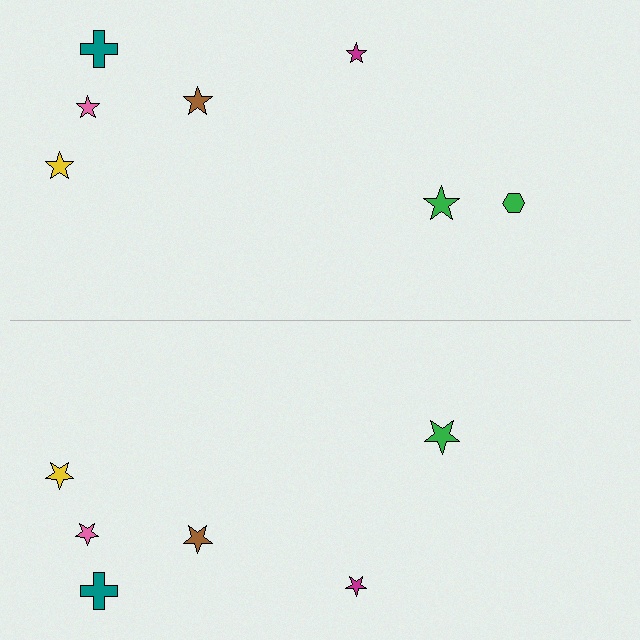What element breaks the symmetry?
A green hexagon is missing from the bottom side.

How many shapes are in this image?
There are 13 shapes in this image.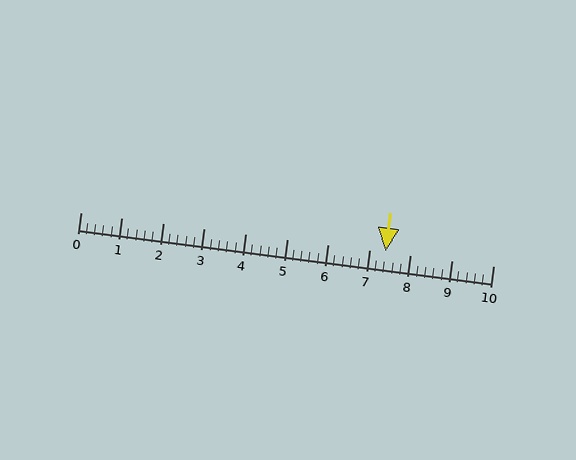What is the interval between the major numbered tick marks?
The major tick marks are spaced 1 units apart.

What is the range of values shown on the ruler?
The ruler shows values from 0 to 10.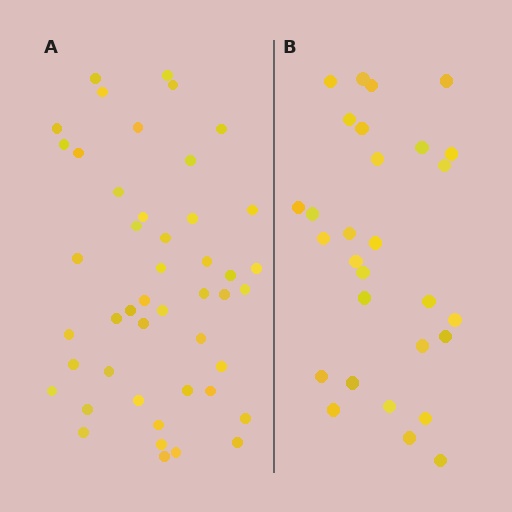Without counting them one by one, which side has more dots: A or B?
Region A (the left region) has more dots.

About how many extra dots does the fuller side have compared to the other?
Region A has approximately 15 more dots than region B.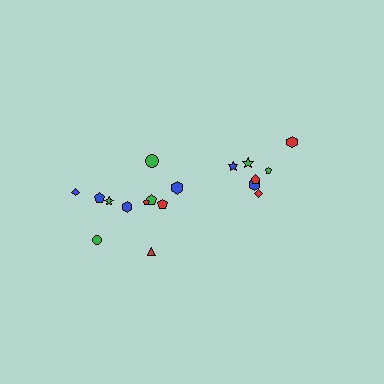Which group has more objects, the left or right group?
The left group.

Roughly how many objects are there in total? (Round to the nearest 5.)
Roughly 20 objects in total.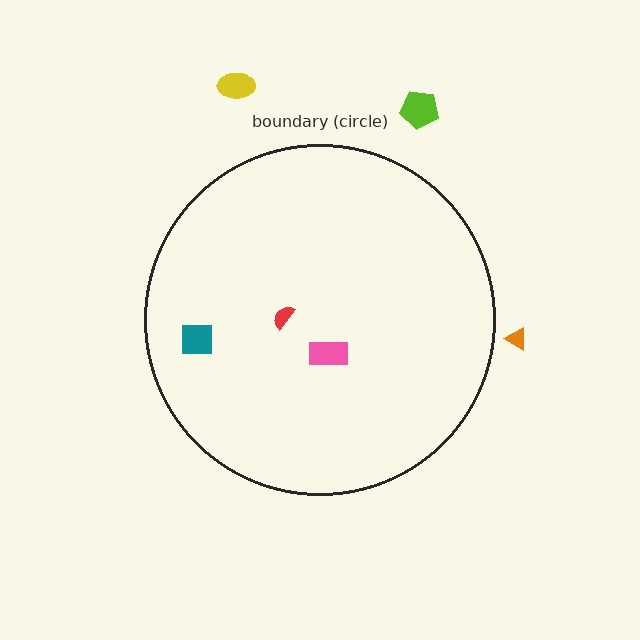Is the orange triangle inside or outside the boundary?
Outside.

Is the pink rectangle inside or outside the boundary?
Inside.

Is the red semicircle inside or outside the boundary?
Inside.